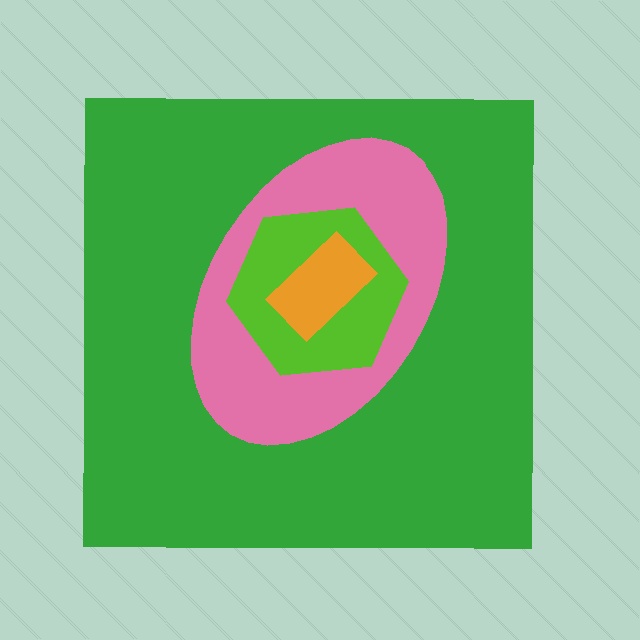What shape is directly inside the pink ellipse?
The lime hexagon.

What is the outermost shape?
The green square.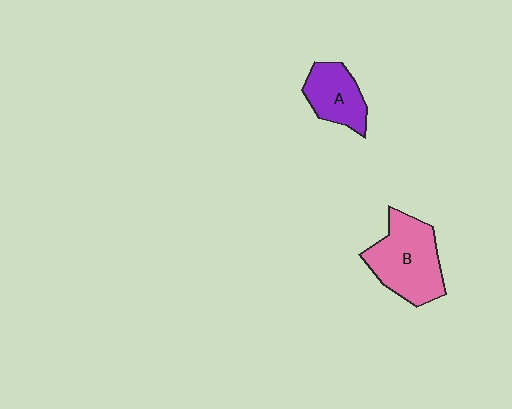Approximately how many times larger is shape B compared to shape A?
Approximately 1.6 times.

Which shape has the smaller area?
Shape A (purple).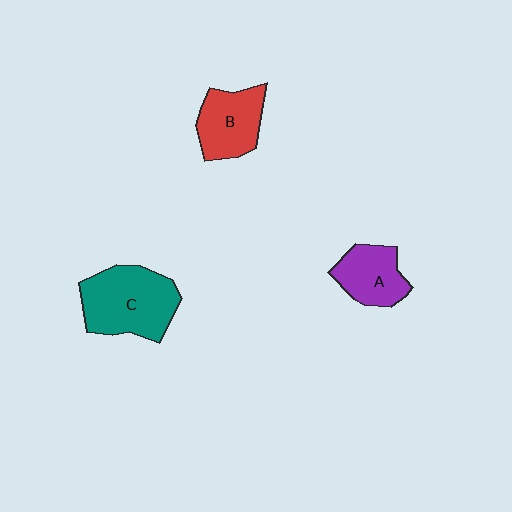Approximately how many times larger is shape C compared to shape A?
Approximately 1.6 times.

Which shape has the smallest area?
Shape A (purple).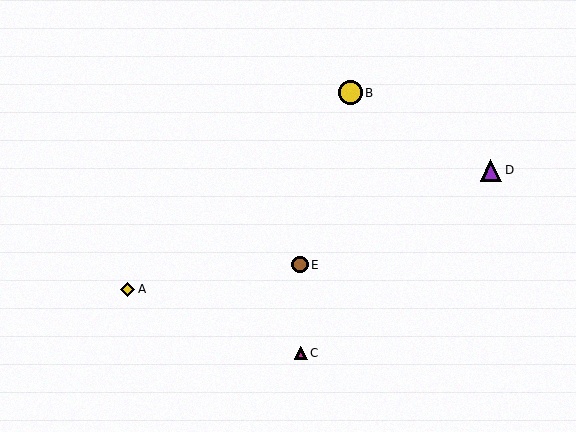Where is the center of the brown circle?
The center of the brown circle is at (300, 265).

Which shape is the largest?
The yellow circle (labeled B) is the largest.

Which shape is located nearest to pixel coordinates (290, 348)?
The magenta triangle (labeled C) at (301, 353) is nearest to that location.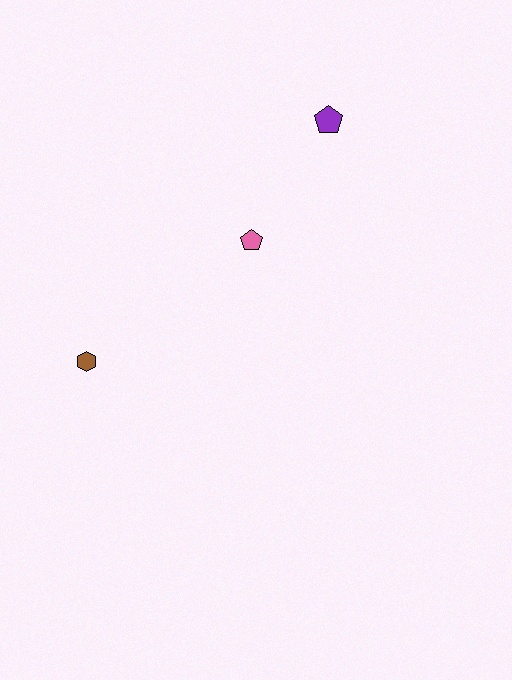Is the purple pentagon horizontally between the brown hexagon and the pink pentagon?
No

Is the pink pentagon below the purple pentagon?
Yes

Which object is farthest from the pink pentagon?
The brown hexagon is farthest from the pink pentagon.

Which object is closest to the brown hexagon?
The pink pentagon is closest to the brown hexagon.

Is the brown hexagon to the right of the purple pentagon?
No